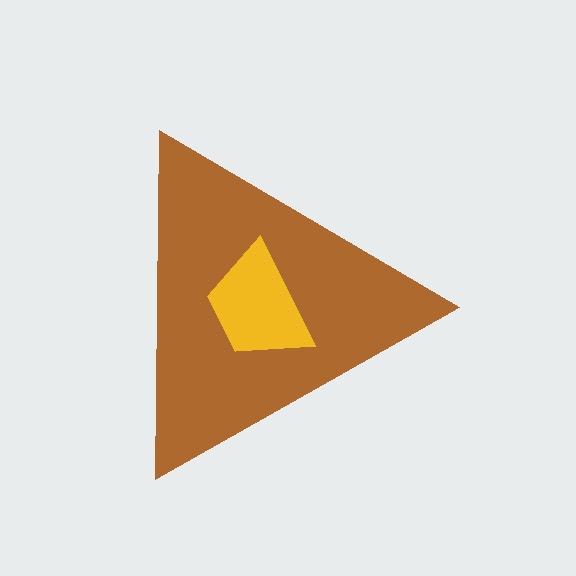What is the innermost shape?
The yellow trapezoid.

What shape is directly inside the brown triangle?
The yellow trapezoid.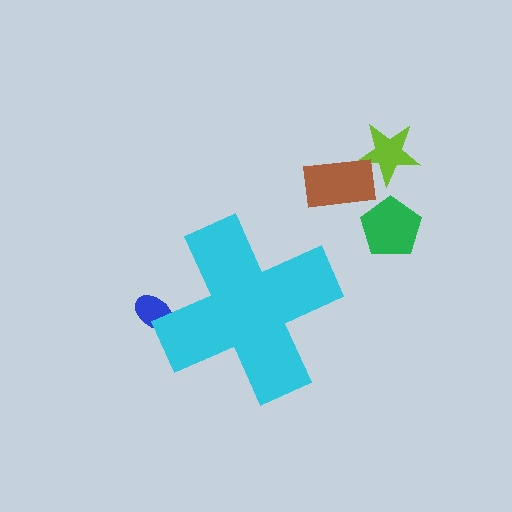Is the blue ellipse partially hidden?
Yes, the blue ellipse is partially hidden behind the cyan cross.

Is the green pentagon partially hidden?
No, the green pentagon is fully visible.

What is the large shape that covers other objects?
A cyan cross.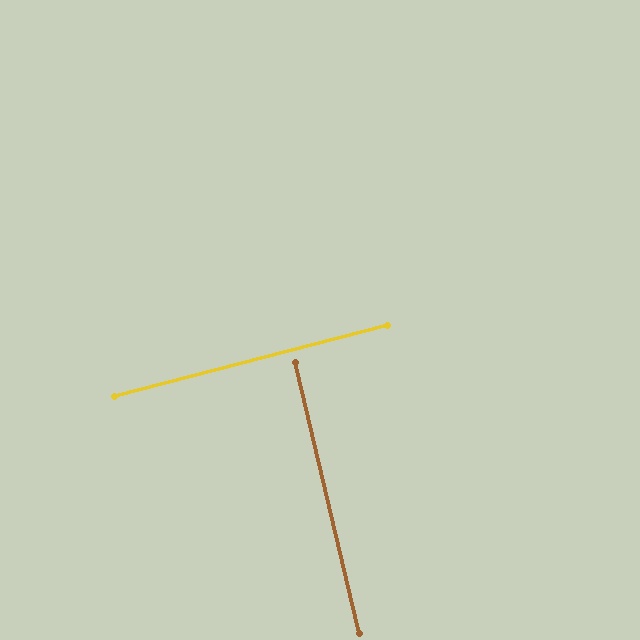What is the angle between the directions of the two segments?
Approximately 89 degrees.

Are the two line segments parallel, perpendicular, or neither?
Perpendicular — they meet at approximately 89°.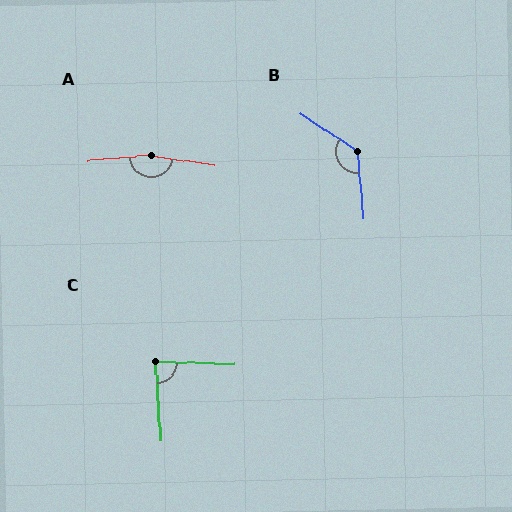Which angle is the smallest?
C, at approximately 84 degrees.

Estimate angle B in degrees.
Approximately 129 degrees.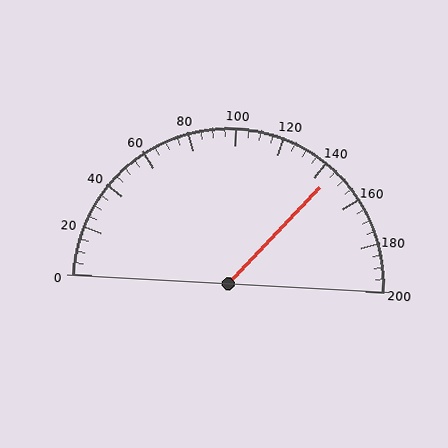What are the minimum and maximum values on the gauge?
The gauge ranges from 0 to 200.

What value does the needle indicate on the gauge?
The needle indicates approximately 145.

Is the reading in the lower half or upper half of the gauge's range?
The reading is in the upper half of the range (0 to 200).